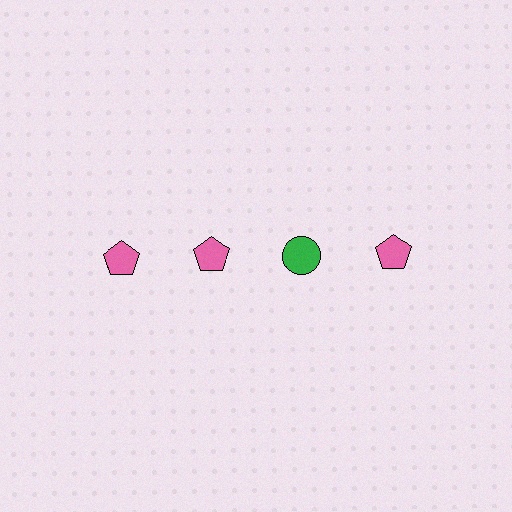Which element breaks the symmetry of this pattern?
The green circle in the top row, center column breaks the symmetry. All other shapes are pink pentagons.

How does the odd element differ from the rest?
It differs in both color (green instead of pink) and shape (circle instead of pentagon).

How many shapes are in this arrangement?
There are 4 shapes arranged in a grid pattern.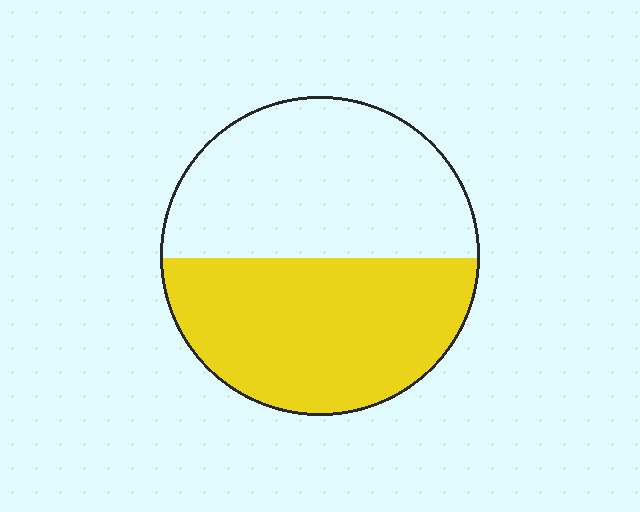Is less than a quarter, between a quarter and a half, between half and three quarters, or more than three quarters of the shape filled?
Between a quarter and a half.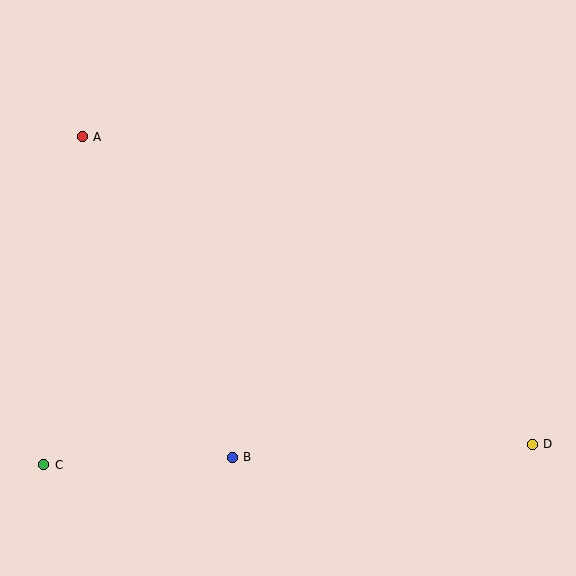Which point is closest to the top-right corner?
Point D is closest to the top-right corner.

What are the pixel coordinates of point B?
Point B is at (232, 457).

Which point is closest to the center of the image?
Point B at (232, 457) is closest to the center.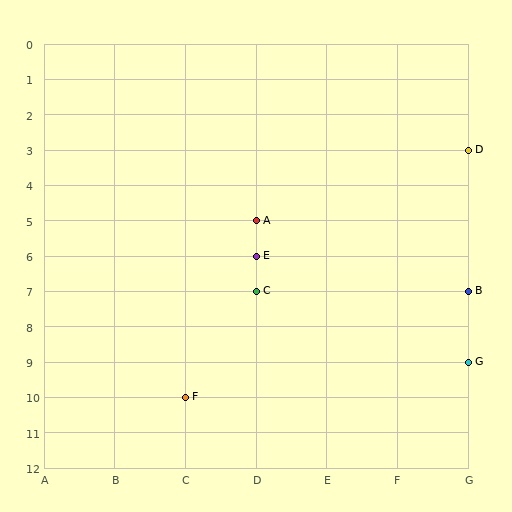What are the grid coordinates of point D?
Point D is at grid coordinates (G, 3).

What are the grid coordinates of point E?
Point E is at grid coordinates (D, 6).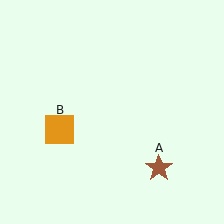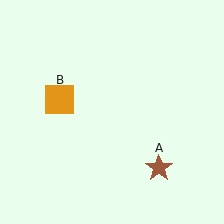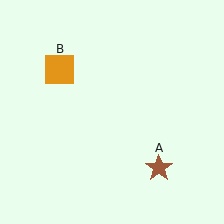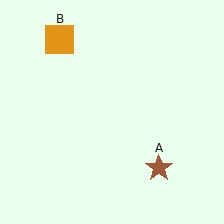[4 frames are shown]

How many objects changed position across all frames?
1 object changed position: orange square (object B).